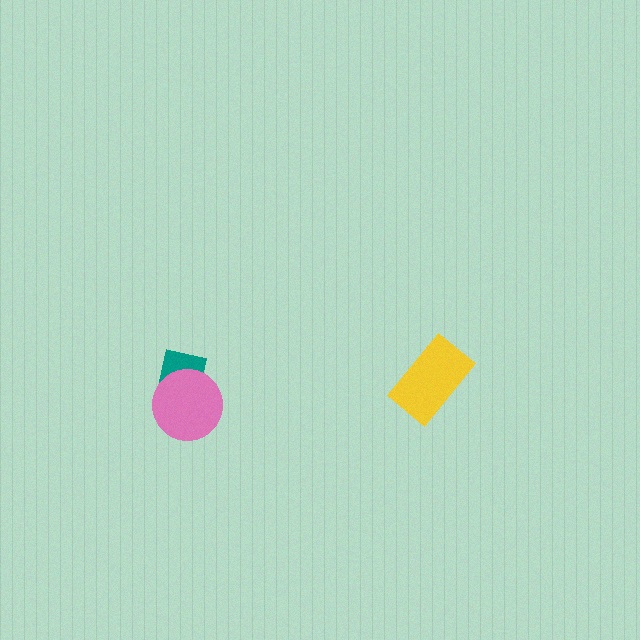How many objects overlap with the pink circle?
1 object overlaps with the pink circle.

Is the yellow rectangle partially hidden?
No, no other shape covers it.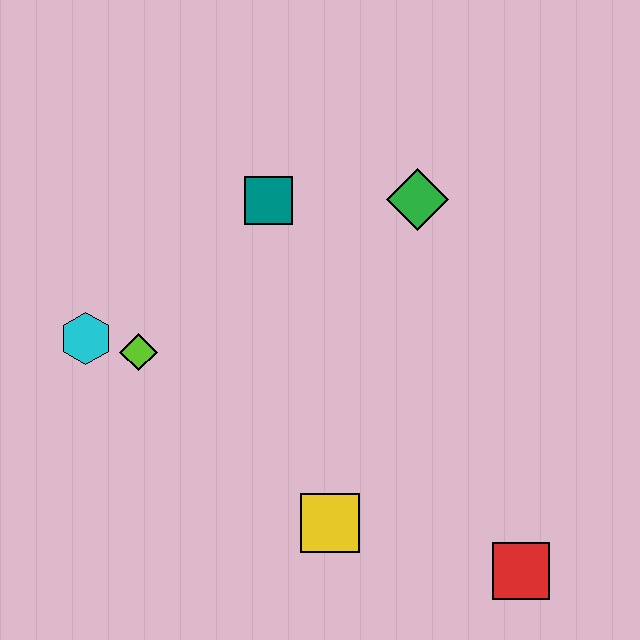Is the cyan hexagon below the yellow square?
No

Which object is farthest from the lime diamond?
The red square is farthest from the lime diamond.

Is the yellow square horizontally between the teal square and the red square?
Yes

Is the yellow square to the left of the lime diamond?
No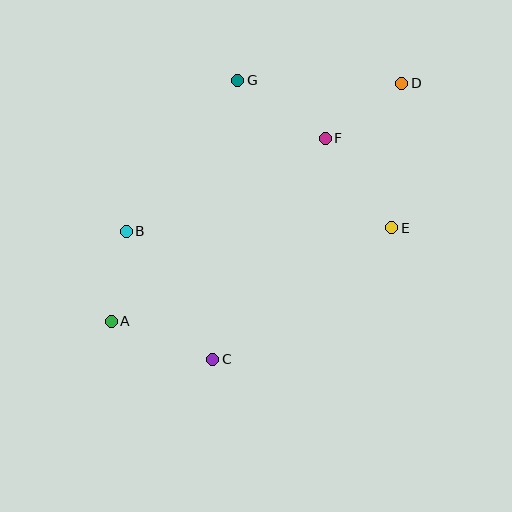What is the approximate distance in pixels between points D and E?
The distance between D and E is approximately 145 pixels.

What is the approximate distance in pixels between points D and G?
The distance between D and G is approximately 164 pixels.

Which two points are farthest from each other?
Points A and D are farthest from each other.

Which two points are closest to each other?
Points A and B are closest to each other.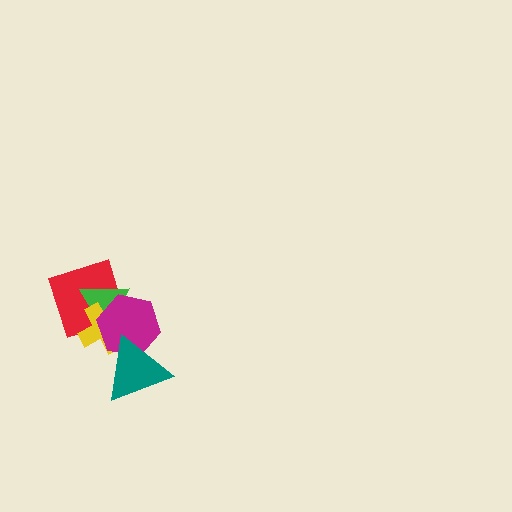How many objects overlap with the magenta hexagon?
4 objects overlap with the magenta hexagon.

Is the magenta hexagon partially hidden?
Yes, it is partially covered by another shape.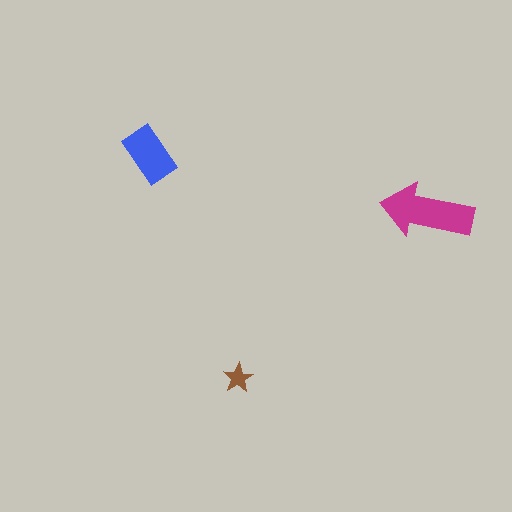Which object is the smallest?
The brown star.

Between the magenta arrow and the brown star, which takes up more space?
The magenta arrow.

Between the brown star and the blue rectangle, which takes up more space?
The blue rectangle.